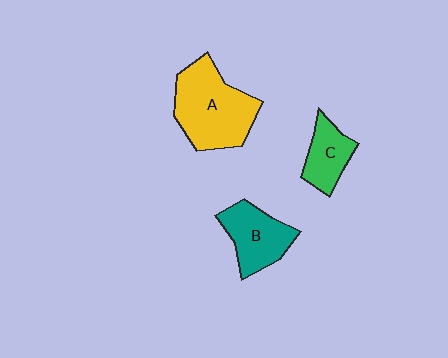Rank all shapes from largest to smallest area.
From largest to smallest: A (yellow), B (teal), C (green).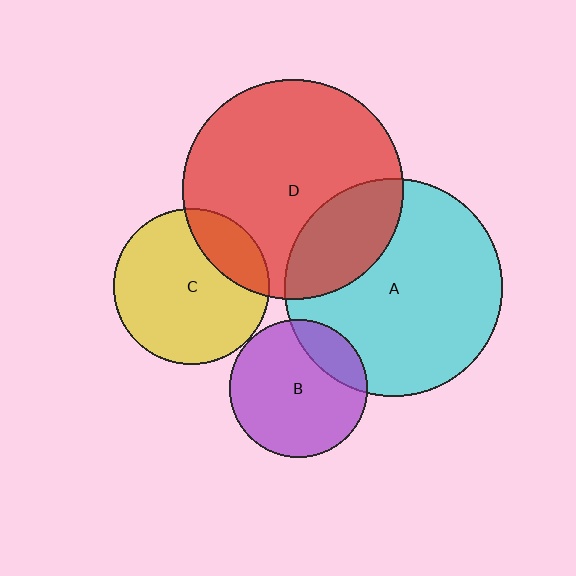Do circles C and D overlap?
Yes.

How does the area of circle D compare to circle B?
Approximately 2.6 times.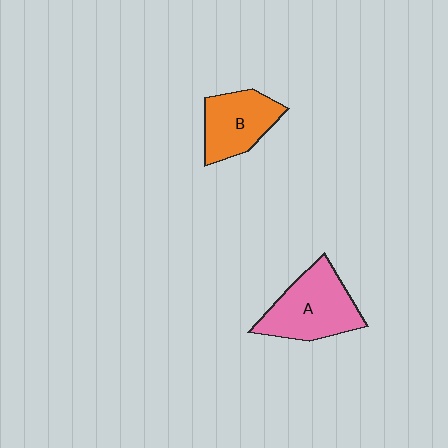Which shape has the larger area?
Shape A (pink).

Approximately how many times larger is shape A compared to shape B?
Approximately 1.3 times.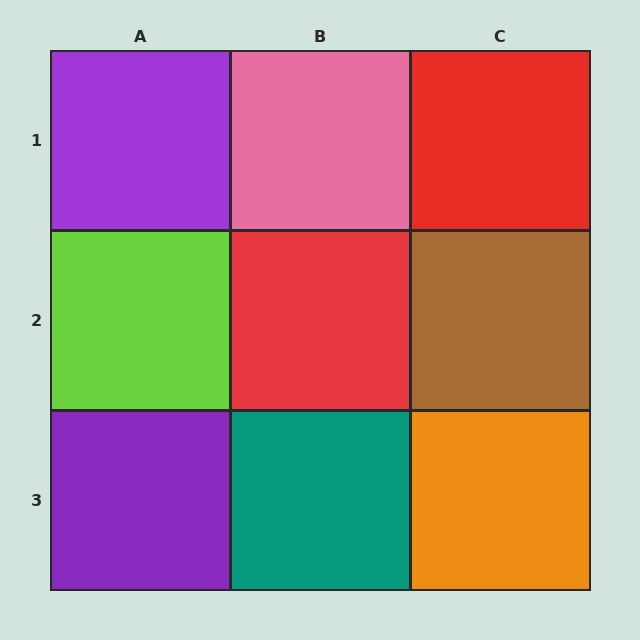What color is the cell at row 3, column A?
Purple.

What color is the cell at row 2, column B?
Red.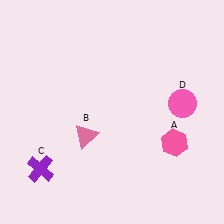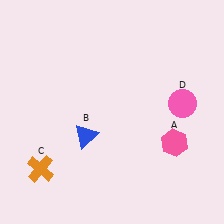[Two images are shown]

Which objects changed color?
B changed from pink to blue. C changed from purple to orange.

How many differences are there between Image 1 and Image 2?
There are 2 differences between the two images.